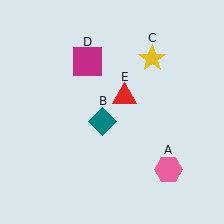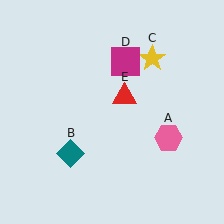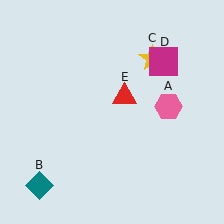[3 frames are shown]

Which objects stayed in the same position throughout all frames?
Yellow star (object C) and red triangle (object E) remained stationary.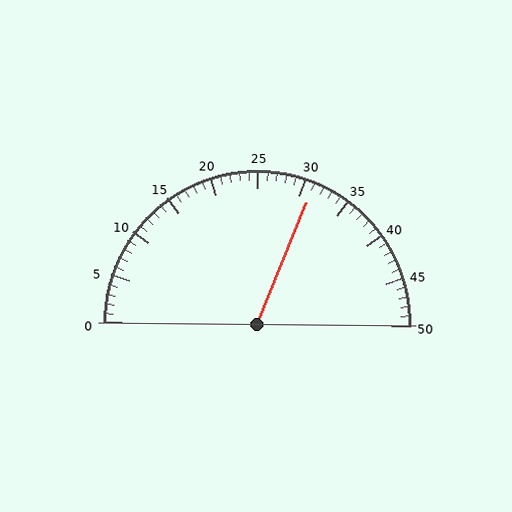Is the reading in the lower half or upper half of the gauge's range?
The reading is in the upper half of the range (0 to 50).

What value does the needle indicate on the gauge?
The needle indicates approximately 31.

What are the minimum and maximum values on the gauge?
The gauge ranges from 0 to 50.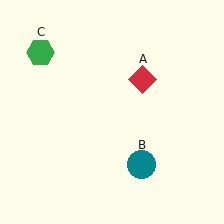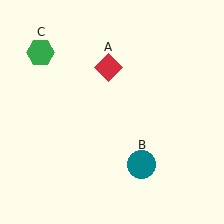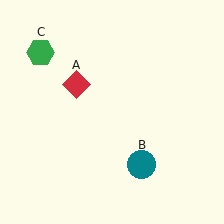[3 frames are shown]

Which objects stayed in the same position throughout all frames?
Teal circle (object B) and green hexagon (object C) remained stationary.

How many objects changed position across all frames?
1 object changed position: red diamond (object A).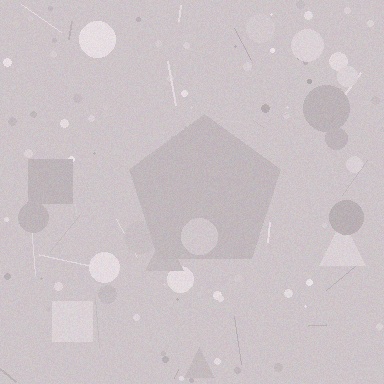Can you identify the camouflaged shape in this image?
The camouflaged shape is a pentagon.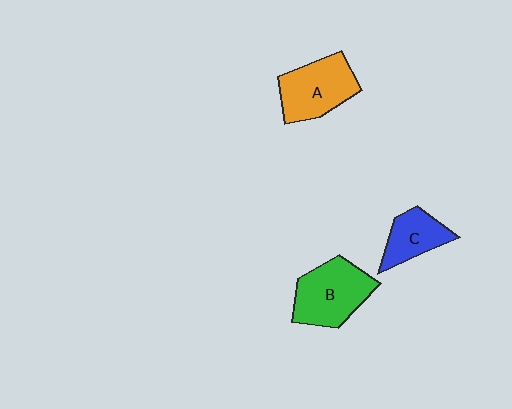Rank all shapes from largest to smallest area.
From largest to smallest: B (green), A (orange), C (blue).